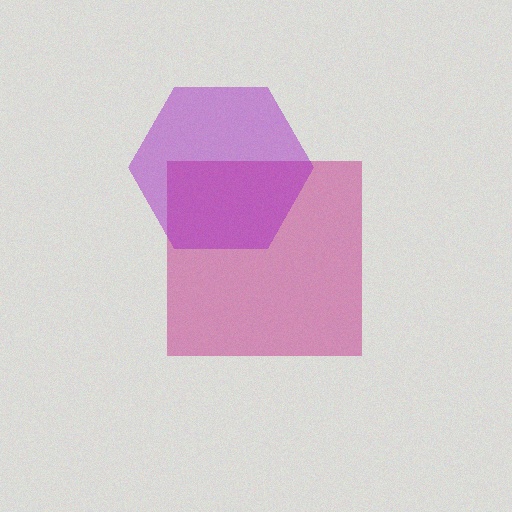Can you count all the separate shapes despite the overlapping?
Yes, there are 2 separate shapes.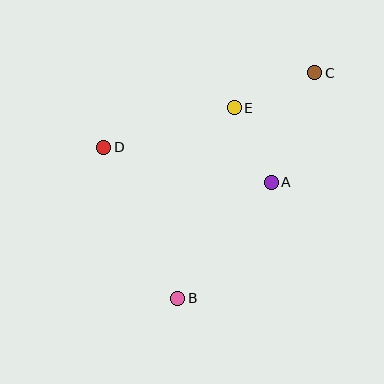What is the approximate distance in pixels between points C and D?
The distance between C and D is approximately 224 pixels.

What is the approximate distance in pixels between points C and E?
The distance between C and E is approximately 88 pixels.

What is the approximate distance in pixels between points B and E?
The distance between B and E is approximately 199 pixels.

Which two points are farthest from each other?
Points B and C are farthest from each other.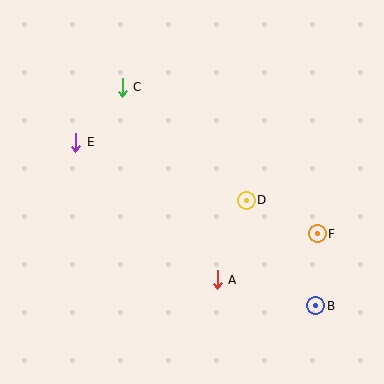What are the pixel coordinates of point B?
Point B is at (316, 306).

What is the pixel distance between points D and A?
The distance between D and A is 85 pixels.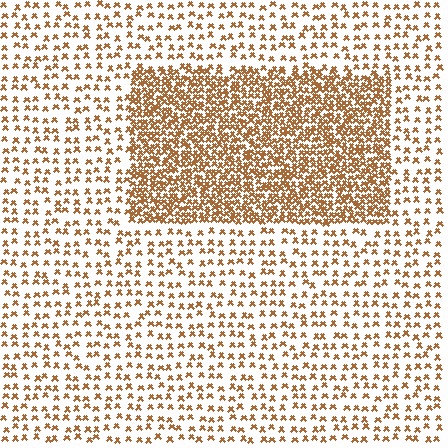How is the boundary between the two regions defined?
The boundary is defined by a change in element density (approximately 2.8x ratio). All elements are the same color, size, and shape.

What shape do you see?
I see a rectangle.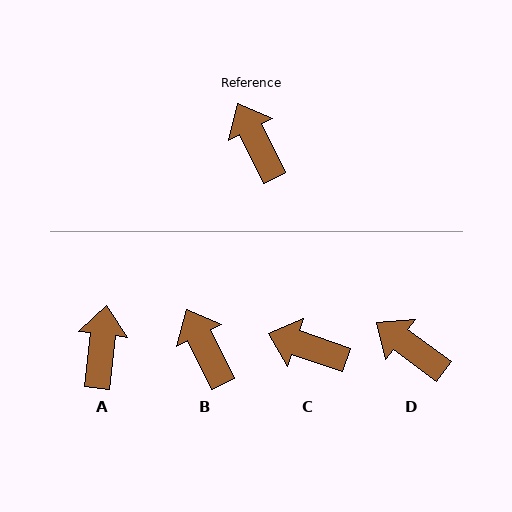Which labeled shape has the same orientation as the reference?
B.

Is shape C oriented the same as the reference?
No, it is off by about 45 degrees.